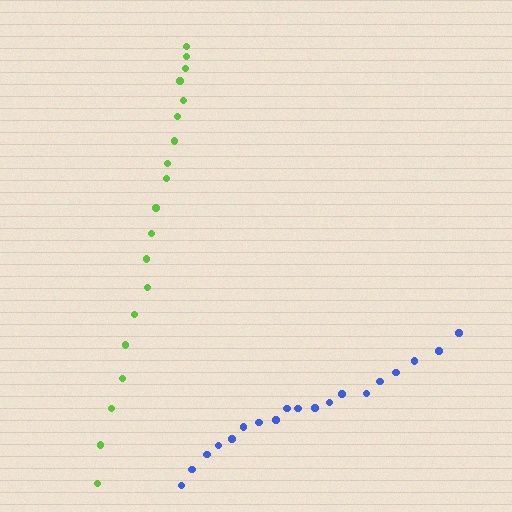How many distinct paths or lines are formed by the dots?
There are 2 distinct paths.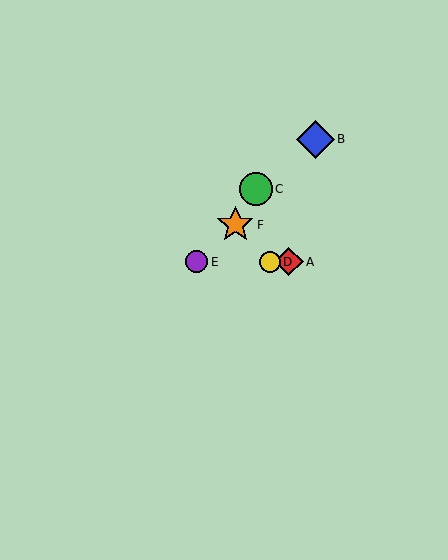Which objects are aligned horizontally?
Objects A, D, E are aligned horizontally.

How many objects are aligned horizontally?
3 objects (A, D, E) are aligned horizontally.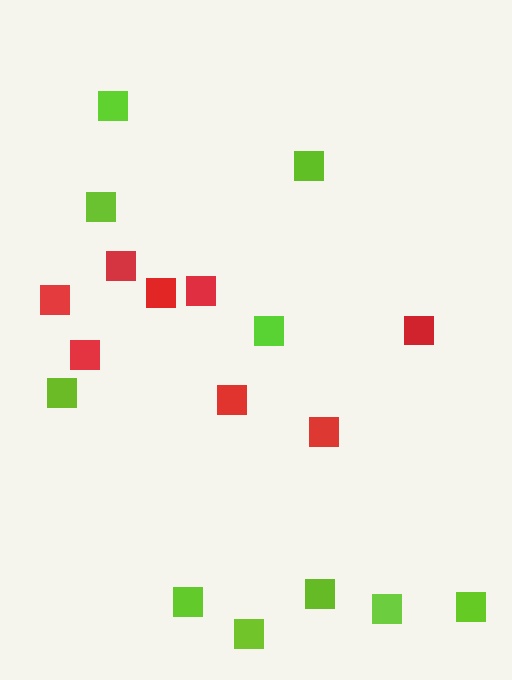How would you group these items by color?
There are 2 groups: one group of lime squares (10) and one group of red squares (8).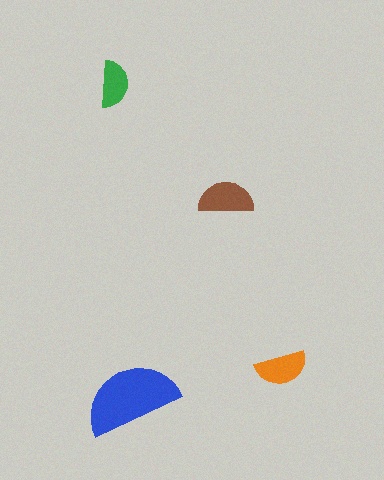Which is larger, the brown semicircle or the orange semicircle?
The brown one.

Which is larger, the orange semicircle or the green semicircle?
The orange one.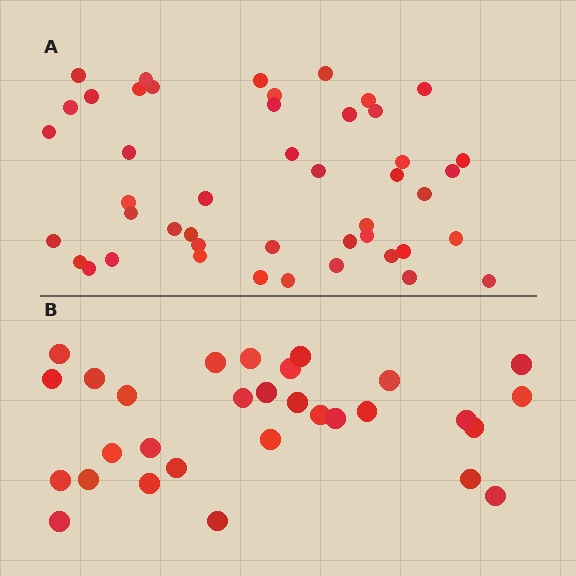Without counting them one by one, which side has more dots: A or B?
Region A (the top region) has more dots.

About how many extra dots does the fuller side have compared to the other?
Region A has approximately 15 more dots than region B.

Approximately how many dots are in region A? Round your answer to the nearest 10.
About 50 dots. (The exact count is 46, which rounds to 50.)